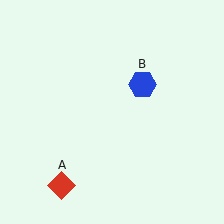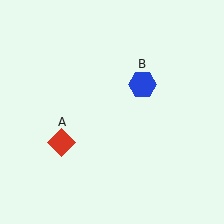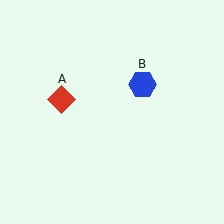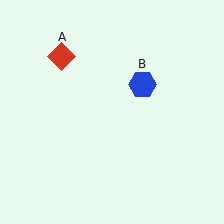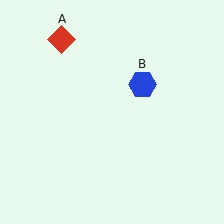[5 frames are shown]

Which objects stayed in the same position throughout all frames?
Blue hexagon (object B) remained stationary.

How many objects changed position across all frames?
1 object changed position: red diamond (object A).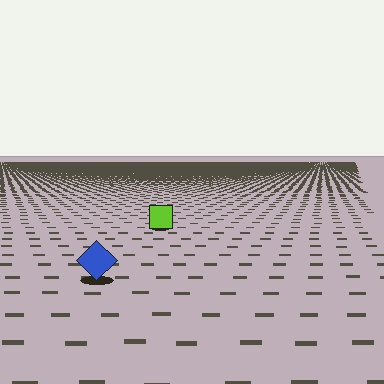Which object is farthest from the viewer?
The lime square is farthest from the viewer. It appears smaller and the ground texture around it is denser.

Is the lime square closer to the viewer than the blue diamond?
No. The blue diamond is closer — you can tell from the texture gradient: the ground texture is coarser near it.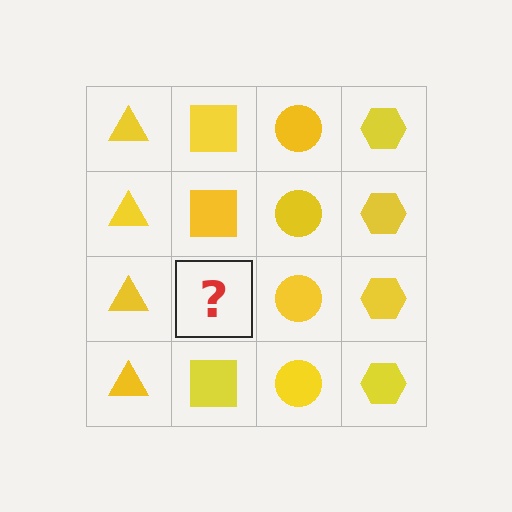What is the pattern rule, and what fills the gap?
The rule is that each column has a consistent shape. The gap should be filled with a yellow square.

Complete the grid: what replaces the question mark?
The question mark should be replaced with a yellow square.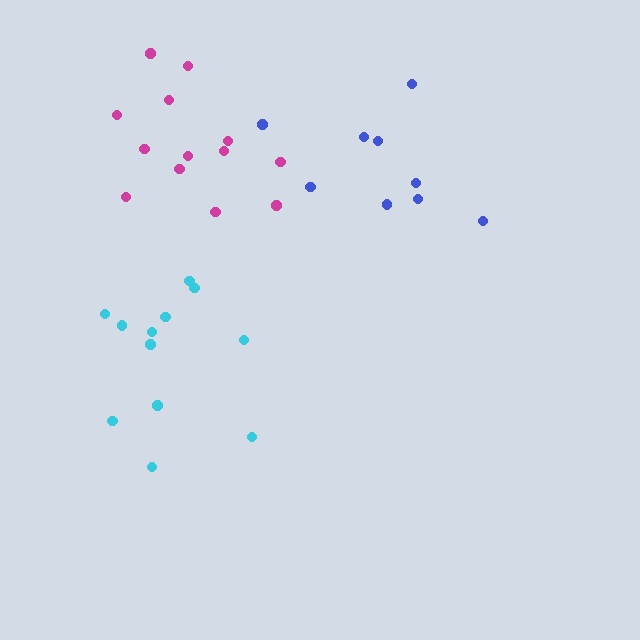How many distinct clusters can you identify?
There are 3 distinct clusters.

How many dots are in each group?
Group 1: 12 dots, Group 2: 9 dots, Group 3: 13 dots (34 total).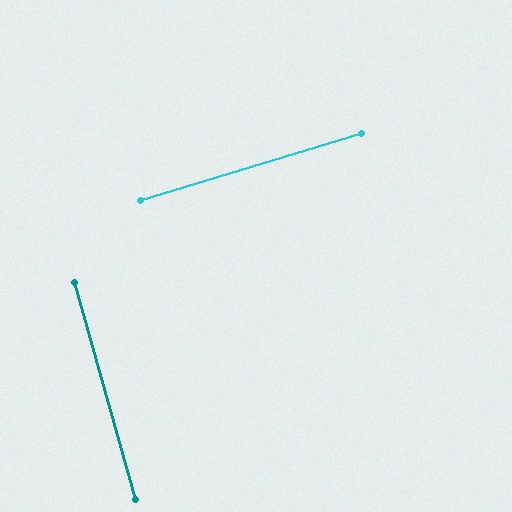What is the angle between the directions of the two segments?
Approximately 89 degrees.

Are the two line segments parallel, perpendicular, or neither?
Perpendicular — they meet at approximately 89°.